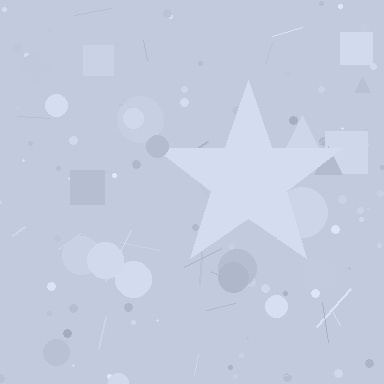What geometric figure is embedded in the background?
A star is embedded in the background.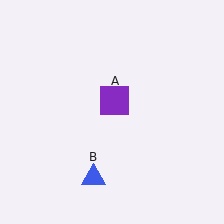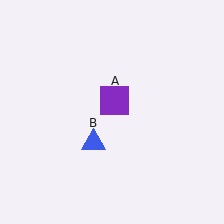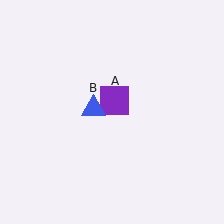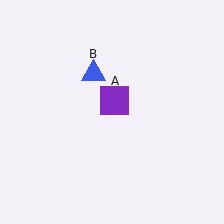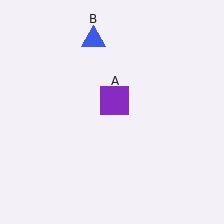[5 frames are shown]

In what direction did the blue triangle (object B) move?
The blue triangle (object B) moved up.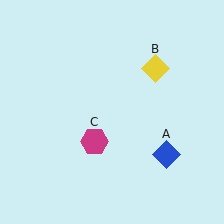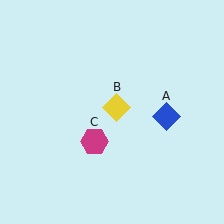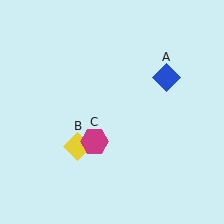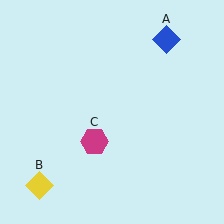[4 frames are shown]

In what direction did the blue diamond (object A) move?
The blue diamond (object A) moved up.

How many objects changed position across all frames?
2 objects changed position: blue diamond (object A), yellow diamond (object B).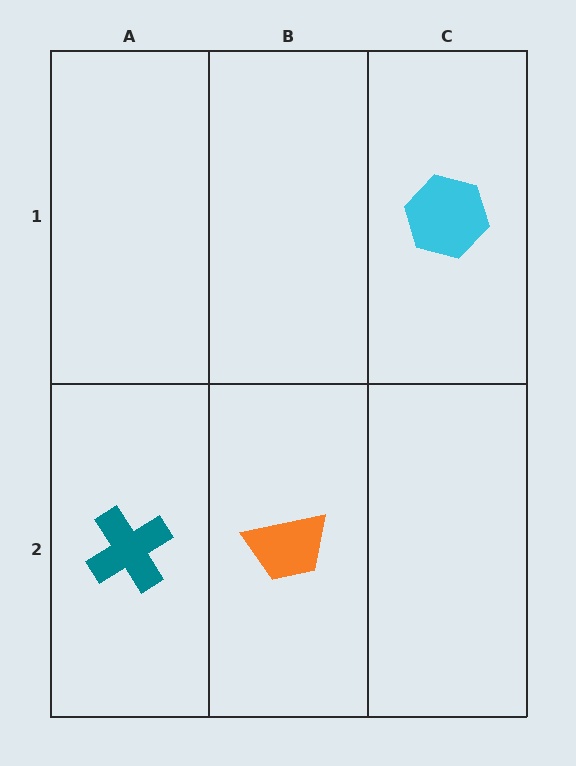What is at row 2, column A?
A teal cross.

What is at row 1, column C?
A cyan hexagon.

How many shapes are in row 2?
2 shapes.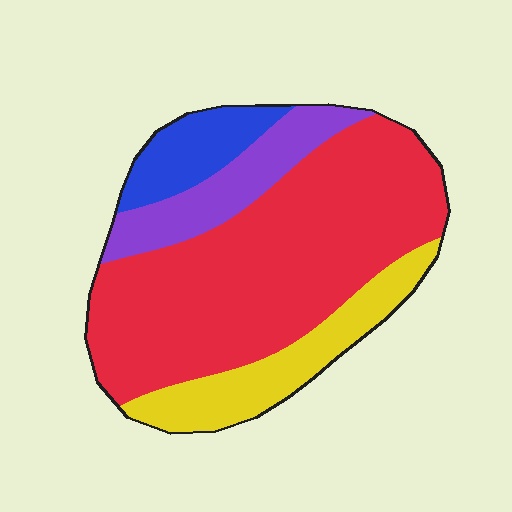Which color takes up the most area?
Red, at roughly 60%.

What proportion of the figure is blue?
Blue takes up less than a quarter of the figure.